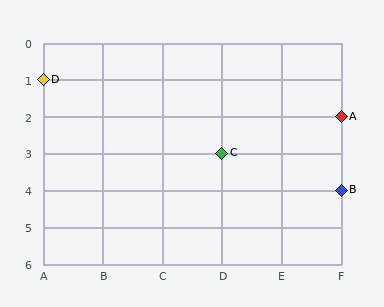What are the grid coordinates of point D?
Point D is at grid coordinates (A, 1).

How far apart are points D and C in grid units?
Points D and C are 3 columns and 2 rows apart (about 3.6 grid units diagonally).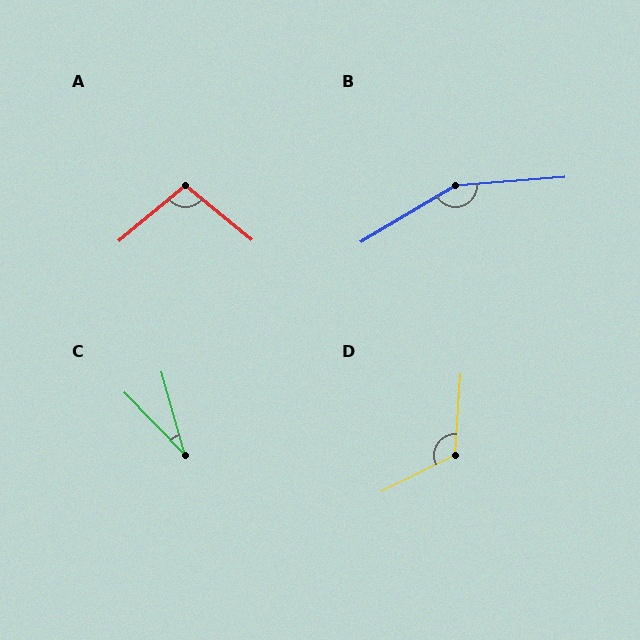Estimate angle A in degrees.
Approximately 101 degrees.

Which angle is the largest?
B, at approximately 154 degrees.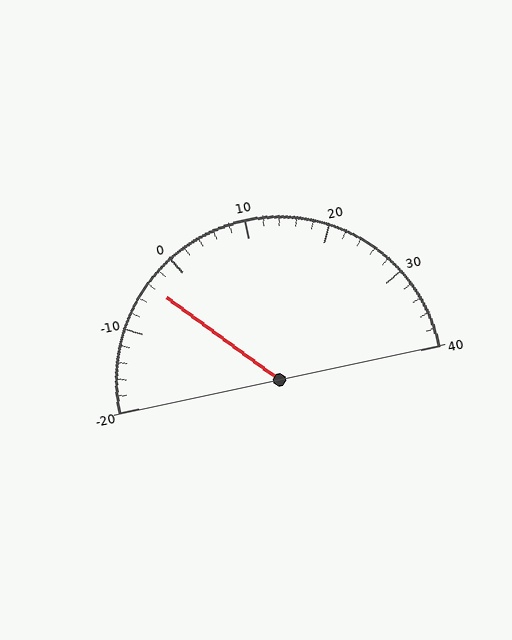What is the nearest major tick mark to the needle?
The nearest major tick mark is 0.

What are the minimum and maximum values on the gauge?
The gauge ranges from -20 to 40.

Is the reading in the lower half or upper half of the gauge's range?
The reading is in the lower half of the range (-20 to 40).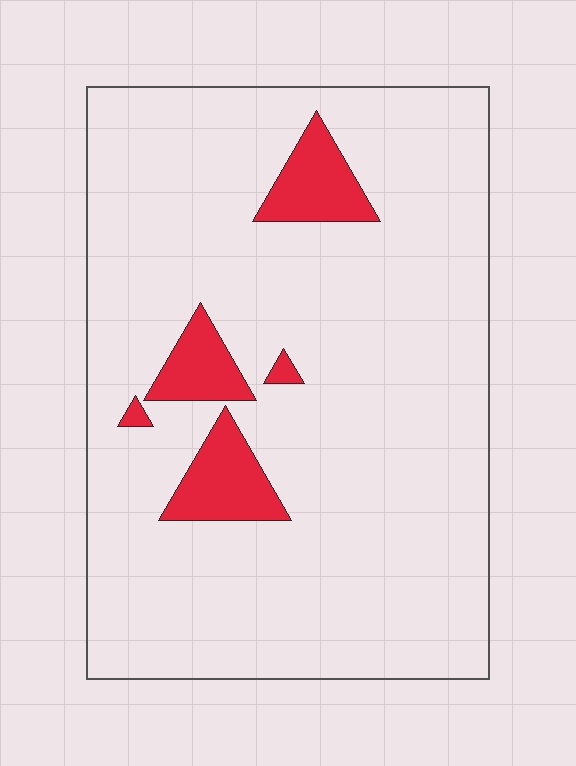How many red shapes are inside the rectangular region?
5.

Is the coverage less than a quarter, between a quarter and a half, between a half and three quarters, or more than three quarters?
Less than a quarter.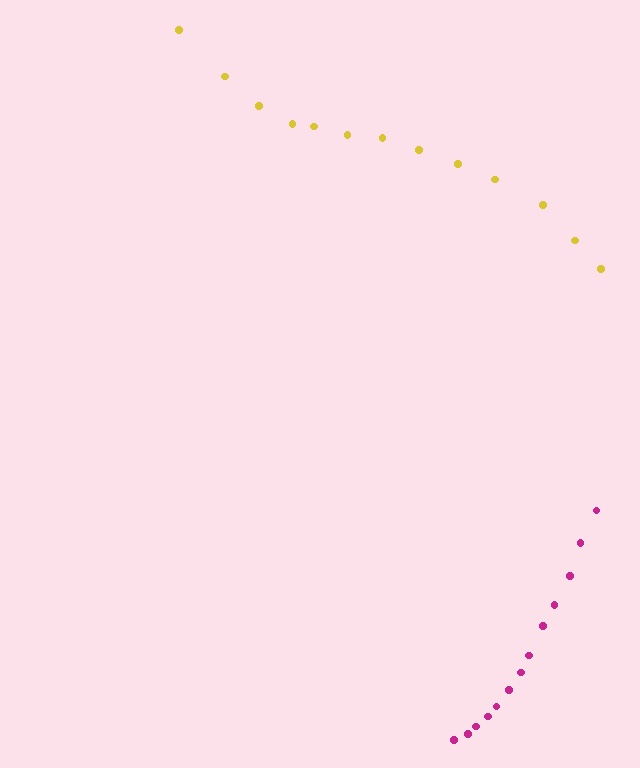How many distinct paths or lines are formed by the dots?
There are 2 distinct paths.